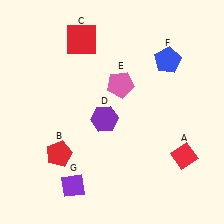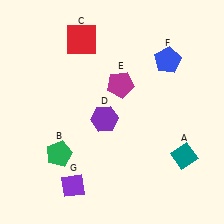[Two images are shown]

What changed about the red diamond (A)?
In Image 1, A is red. In Image 2, it changed to teal.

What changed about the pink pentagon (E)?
In Image 1, E is pink. In Image 2, it changed to magenta.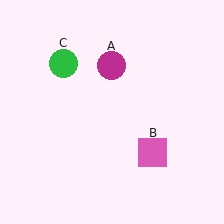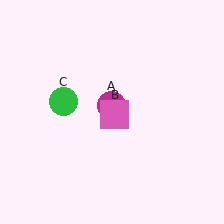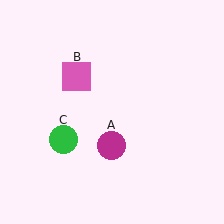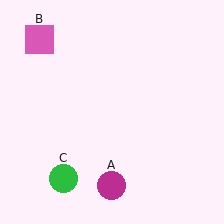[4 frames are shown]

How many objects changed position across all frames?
3 objects changed position: magenta circle (object A), pink square (object B), green circle (object C).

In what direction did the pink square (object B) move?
The pink square (object B) moved up and to the left.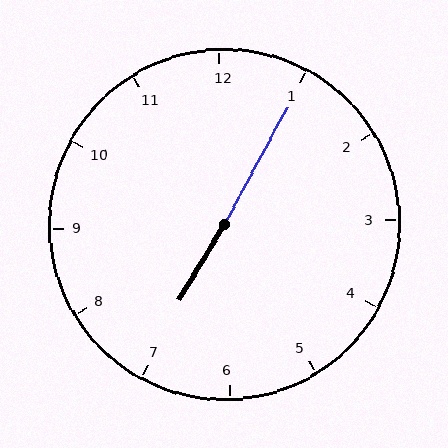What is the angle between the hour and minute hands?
Approximately 178 degrees.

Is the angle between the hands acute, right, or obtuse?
It is obtuse.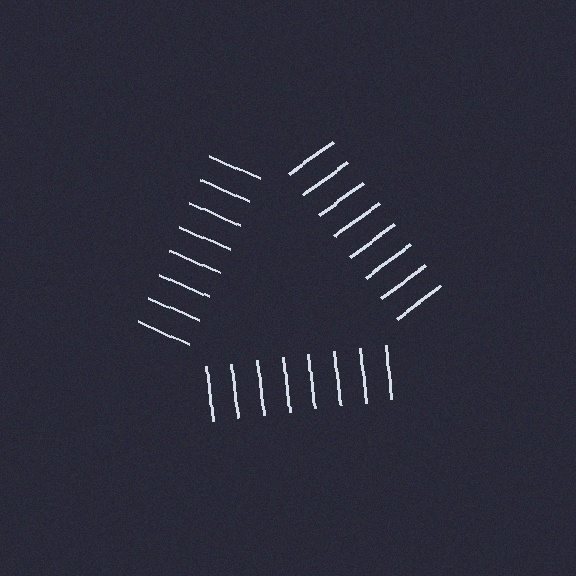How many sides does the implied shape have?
3 sides — the line-ends trace a triangle.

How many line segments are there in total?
24 — 8 along each of the 3 edges.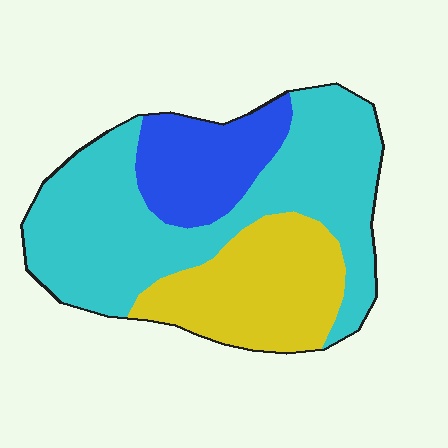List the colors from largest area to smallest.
From largest to smallest: cyan, yellow, blue.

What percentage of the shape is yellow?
Yellow covers 27% of the shape.